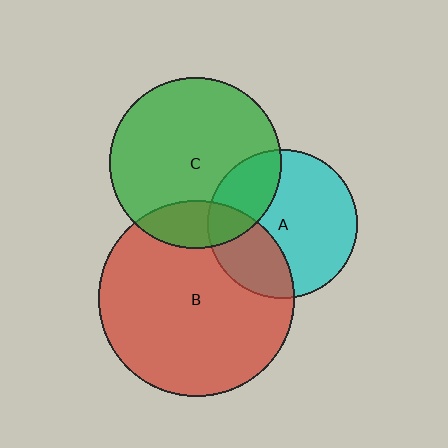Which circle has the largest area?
Circle B (red).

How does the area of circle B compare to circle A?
Approximately 1.7 times.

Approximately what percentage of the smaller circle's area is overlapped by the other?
Approximately 25%.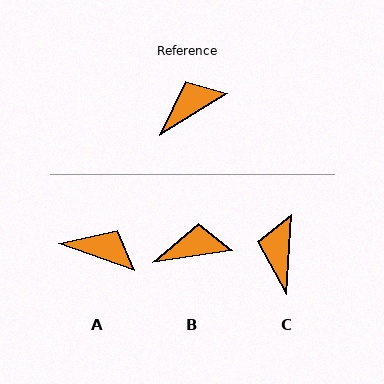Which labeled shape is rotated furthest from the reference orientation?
C, about 55 degrees away.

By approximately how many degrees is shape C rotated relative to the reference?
Approximately 55 degrees counter-clockwise.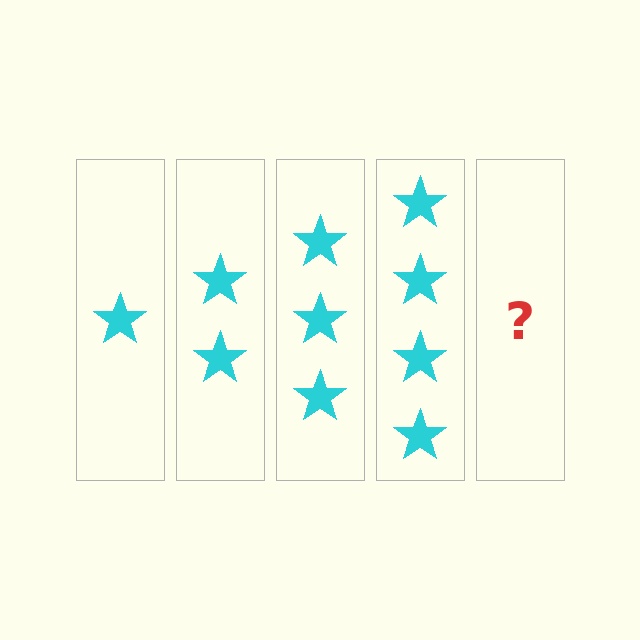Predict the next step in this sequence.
The next step is 5 stars.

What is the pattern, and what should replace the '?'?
The pattern is that each step adds one more star. The '?' should be 5 stars.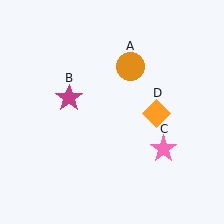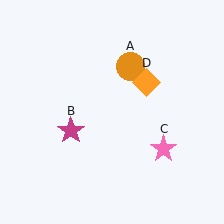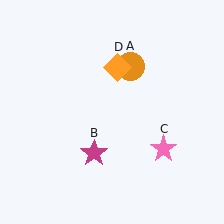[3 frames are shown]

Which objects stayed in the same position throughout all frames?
Orange circle (object A) and pink star (object C) remained stationary.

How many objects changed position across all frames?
2 objects changed position: magenta star (object B), orange diamond (object D).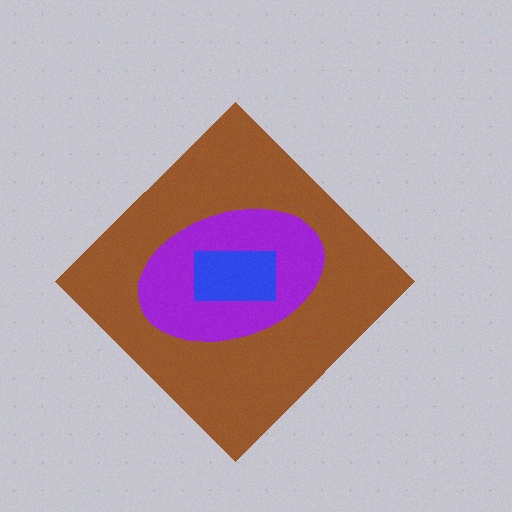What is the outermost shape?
The brown diamond.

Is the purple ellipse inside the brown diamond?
Yes.